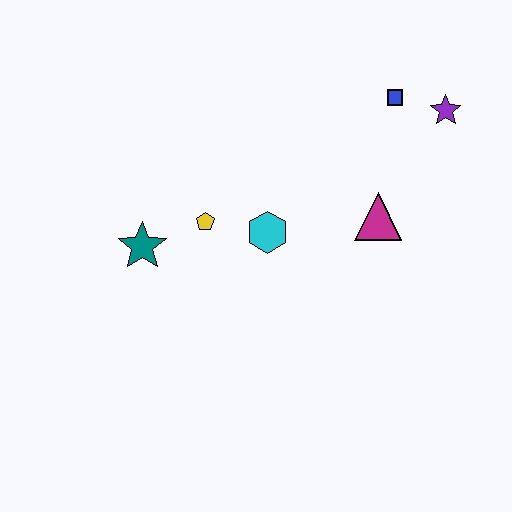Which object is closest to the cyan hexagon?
The yellow pentagon is closest to the cyan hexagon.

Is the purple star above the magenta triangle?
Yes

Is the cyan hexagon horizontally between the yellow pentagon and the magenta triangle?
Yes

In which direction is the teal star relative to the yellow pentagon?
The teal star is to the left of the yellow pentagon.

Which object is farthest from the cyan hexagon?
The purple star is farthest from the cyan hexagon.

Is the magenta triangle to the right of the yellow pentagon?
Yes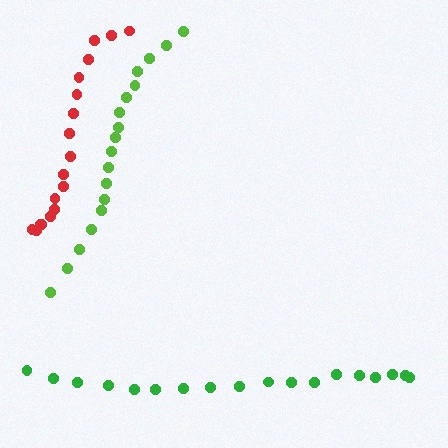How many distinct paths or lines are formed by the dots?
There are 3 distinct paths.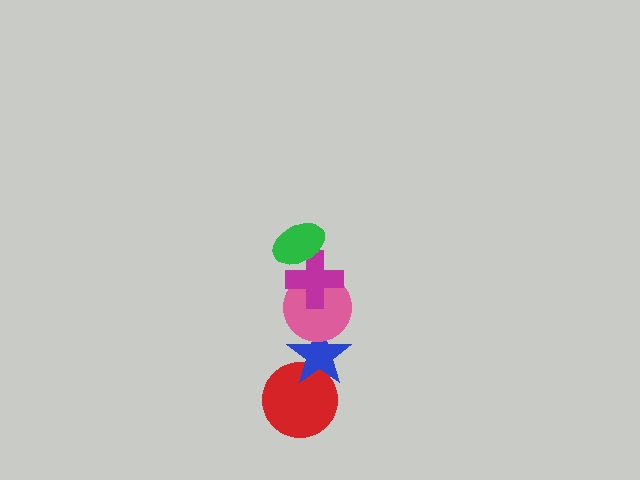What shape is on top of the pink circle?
The magenta cross is on top of the pink circle.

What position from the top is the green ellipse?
The green ellipse is 1st from the top.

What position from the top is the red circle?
The red circle is 5th from the top.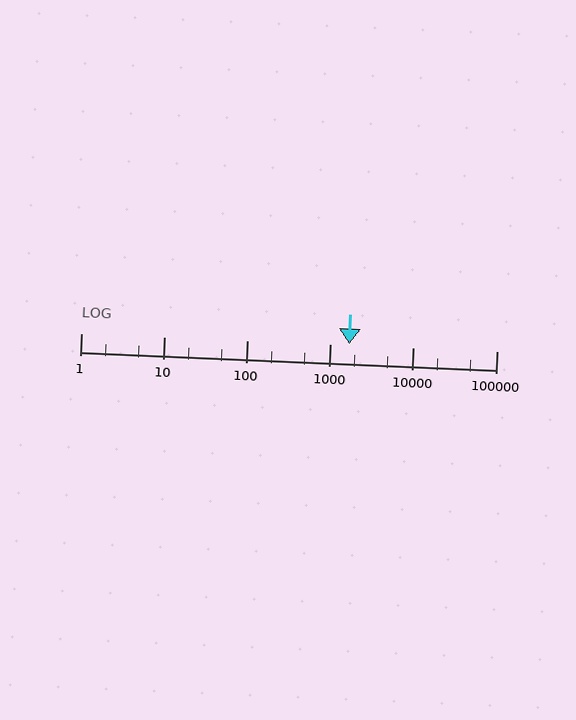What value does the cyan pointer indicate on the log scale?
The pointer indicates approximately 1700.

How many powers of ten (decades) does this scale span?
The scale spans 5 decades, from 1 to 100000.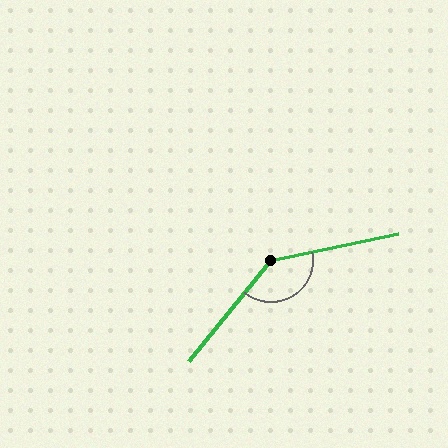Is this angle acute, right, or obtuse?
It is obtuse.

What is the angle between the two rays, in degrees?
Approximately 141 degrees.